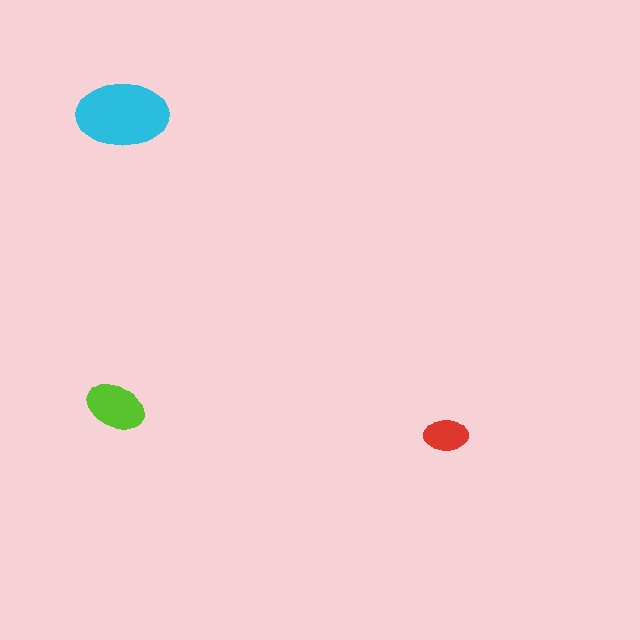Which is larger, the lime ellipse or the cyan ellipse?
The cyan one.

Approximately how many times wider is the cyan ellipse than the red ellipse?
About 2 times wider.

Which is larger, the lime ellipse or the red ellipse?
The lime one.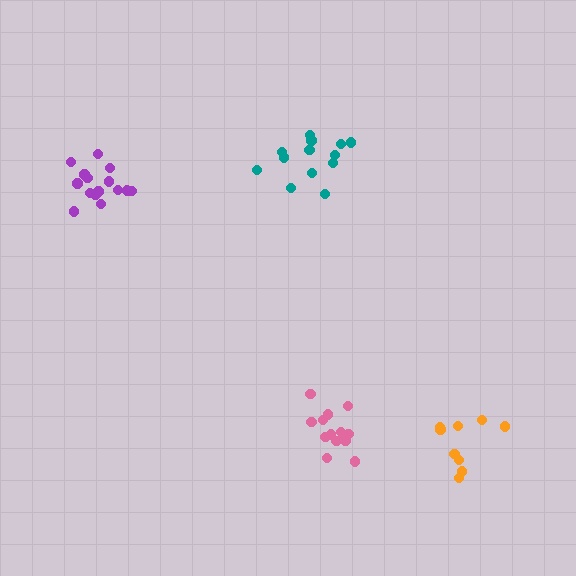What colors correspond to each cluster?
The clusters are colored: teal, purple, orange, pink.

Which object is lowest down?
The orange cluster is bottommost.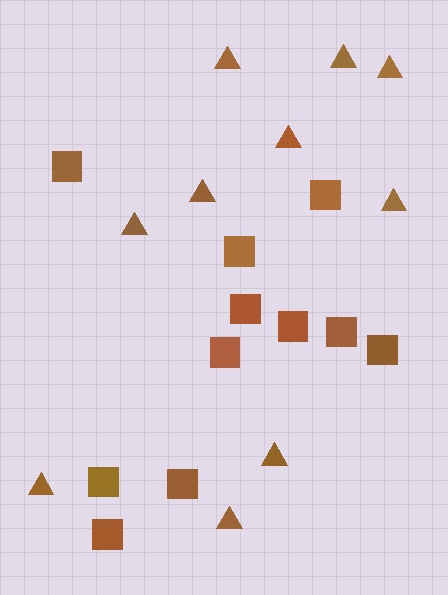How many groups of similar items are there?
There are 2 groups: one group of triangles (10) and one group of squares (11).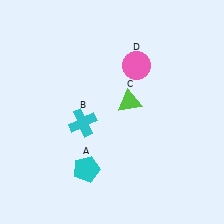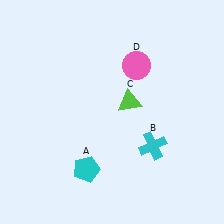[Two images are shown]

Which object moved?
The cyan cross (B) moved right.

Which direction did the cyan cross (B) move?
The cyan cross (B) moved right.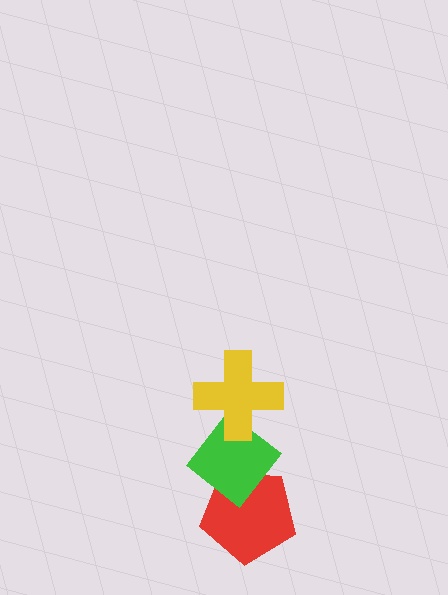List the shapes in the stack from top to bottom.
From top to bottom: the yellow cross, the green diamond, the red pentagon.